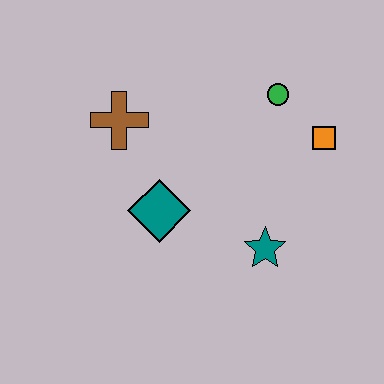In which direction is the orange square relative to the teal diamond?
The orange square is to the right of the teal diamond.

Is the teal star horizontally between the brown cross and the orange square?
Yes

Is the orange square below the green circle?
Yes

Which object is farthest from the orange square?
The brown cross is farthest from the orange square.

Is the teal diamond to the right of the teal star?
No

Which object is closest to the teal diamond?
The brown cross is closest to the teal diamond.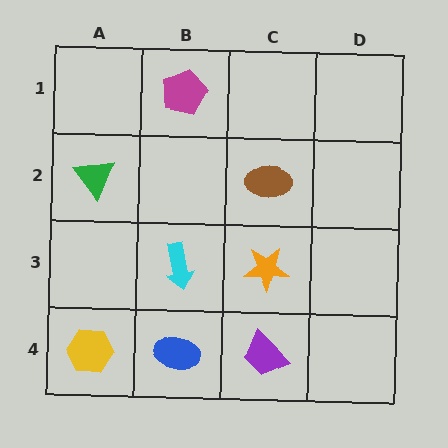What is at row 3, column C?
An orange star.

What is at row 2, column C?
A brown ellipse.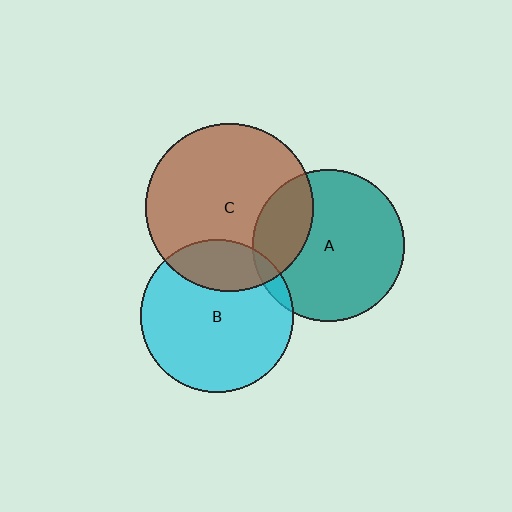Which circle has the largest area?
Circle C (brown).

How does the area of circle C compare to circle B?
Approximately 1.2 times.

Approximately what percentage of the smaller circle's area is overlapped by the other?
Approximately 25%.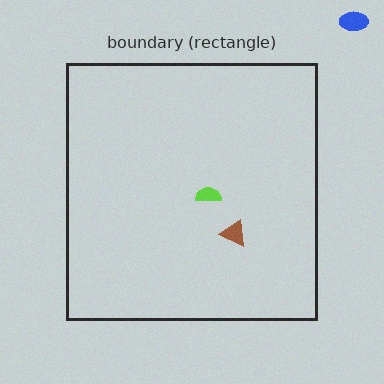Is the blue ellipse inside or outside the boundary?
Outside.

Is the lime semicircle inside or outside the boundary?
Inside.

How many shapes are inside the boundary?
2 inside, 1 outside.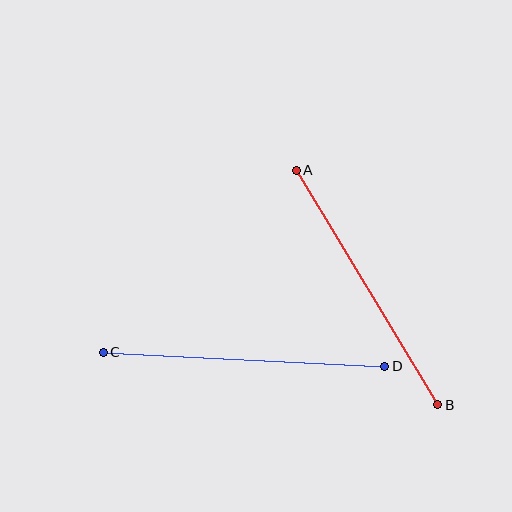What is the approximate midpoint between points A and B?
The midpoint is at approximately (367, 287) pixels.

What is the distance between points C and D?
The distance is approximately 282 pixels.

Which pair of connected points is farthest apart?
Points C and D are farthest apart.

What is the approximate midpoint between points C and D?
The midpoint is at approximately (244, 359) pixels.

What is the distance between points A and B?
The distance is approximately 274 pixels.